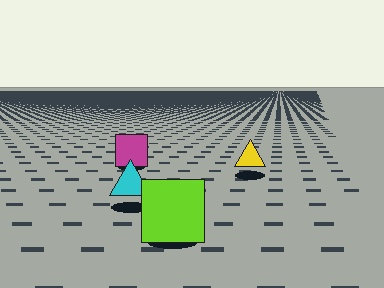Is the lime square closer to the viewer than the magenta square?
Yes. The lime square is closer — you can tell from the texture gradient: the ground texture is coarser near it.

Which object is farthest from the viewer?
The magenta square is farthest from the viewer. It appears smaller and the ground texture around it is denser.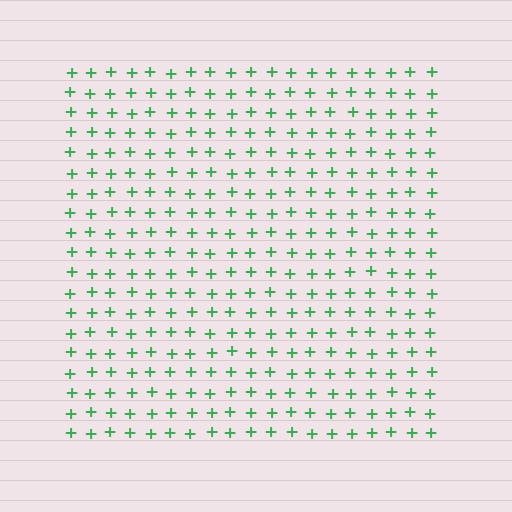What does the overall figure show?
The overall figure shows a square.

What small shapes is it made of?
It is made of small plus signs.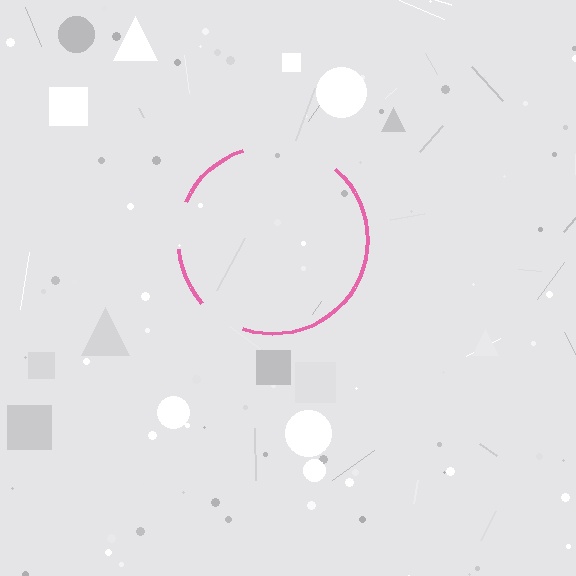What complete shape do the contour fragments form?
The contour fragments form a circle.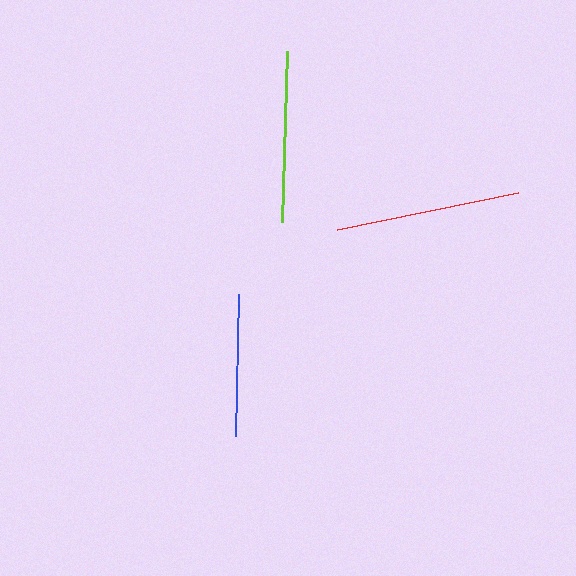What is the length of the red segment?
The red segment is approximately 185 pixels long.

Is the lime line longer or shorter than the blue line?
The lime line is longer than the blue line.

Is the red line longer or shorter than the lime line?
The red line is longer than the lime line.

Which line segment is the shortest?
The blue line is the shortest at approximately 142 pixels.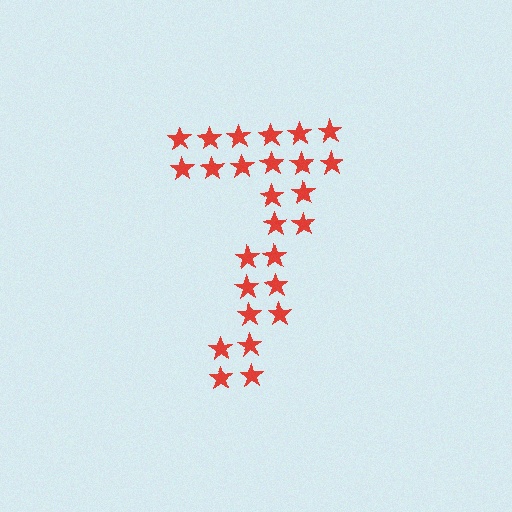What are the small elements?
The small elements are stars.